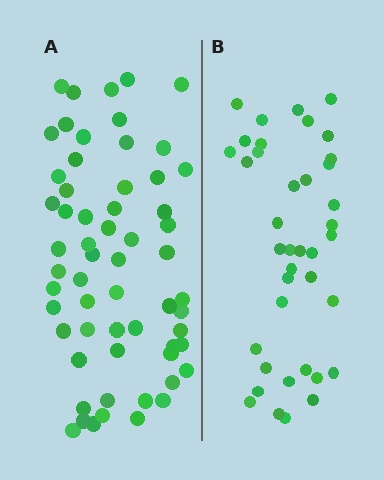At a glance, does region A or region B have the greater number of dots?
Region A (the left region) has more dots.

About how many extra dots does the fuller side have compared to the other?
Region A has approximately 20 more dots than region B.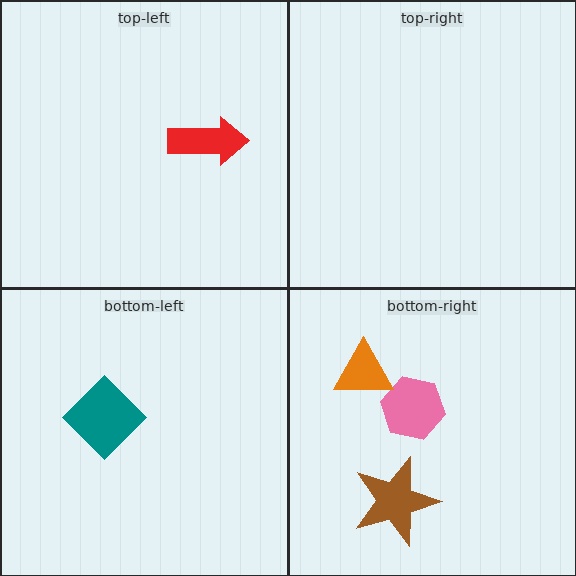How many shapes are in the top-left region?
1.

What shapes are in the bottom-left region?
The teal diamond.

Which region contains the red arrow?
The top-left region.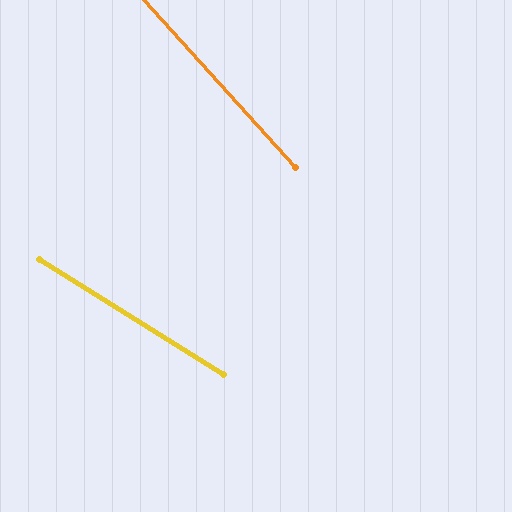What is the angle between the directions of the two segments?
Approximately 16 degrees.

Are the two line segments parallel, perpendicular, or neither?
Neither parallel nor perpendicular — they differ by about 16°.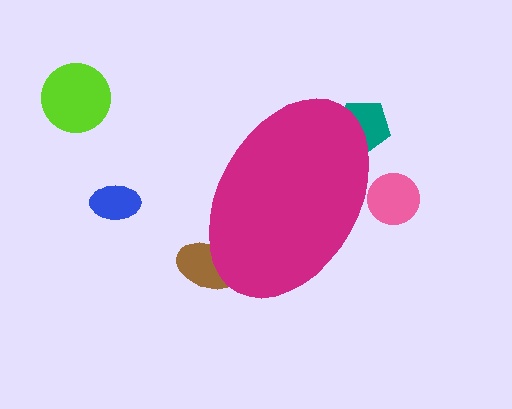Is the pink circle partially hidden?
Yes, the pink circle is partially hidden behind the magenta ellipse.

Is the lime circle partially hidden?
No, the lime circle is fully visible.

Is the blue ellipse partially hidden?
No, the blue ellipse is fully visible.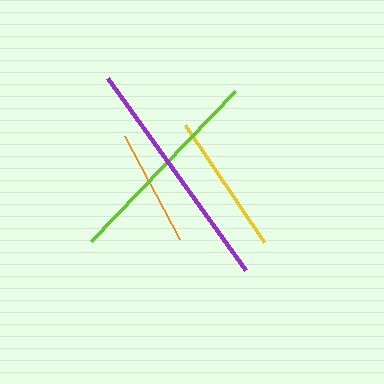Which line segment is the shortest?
The orange line is the shortest at approximately 117 pixels.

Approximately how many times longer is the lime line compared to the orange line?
The lime line is approximately 1.8 times the length of the orange line.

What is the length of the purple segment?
The purple segment is approximately 236 pixels long.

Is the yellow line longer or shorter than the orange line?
The yellow line is longer than the orange line.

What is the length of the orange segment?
The orange segment is approximately 117 pixels long.